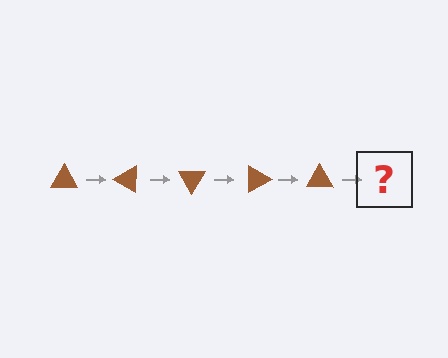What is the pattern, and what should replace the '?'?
The pattern is that the triangle rotates 30 degrees each step. The '?' should be a brown triangle rotated 150 degrees.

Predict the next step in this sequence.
The next step is a brown triangle rotated 150 degrees.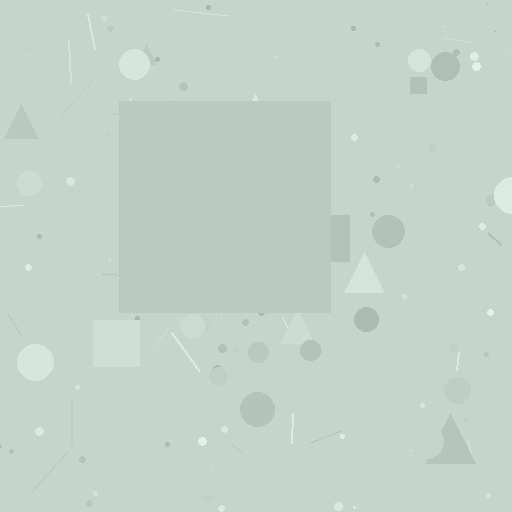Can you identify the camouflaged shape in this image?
The camouflaged shape is a square.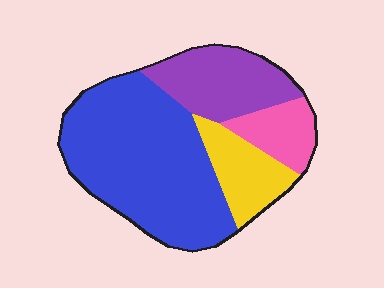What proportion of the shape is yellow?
Yellow takes up about one eighth (1/8) of the shape.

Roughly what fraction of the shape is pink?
Pink covers about 10% of the shape.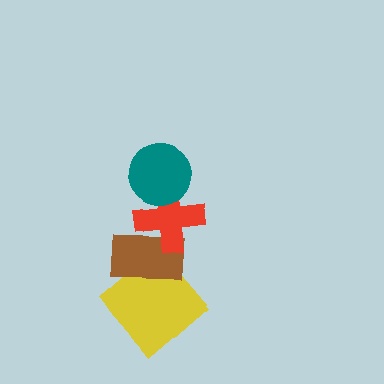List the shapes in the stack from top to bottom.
From top to bottom: the teal circle, the red cross, the brown rectangle, the yellow diamond.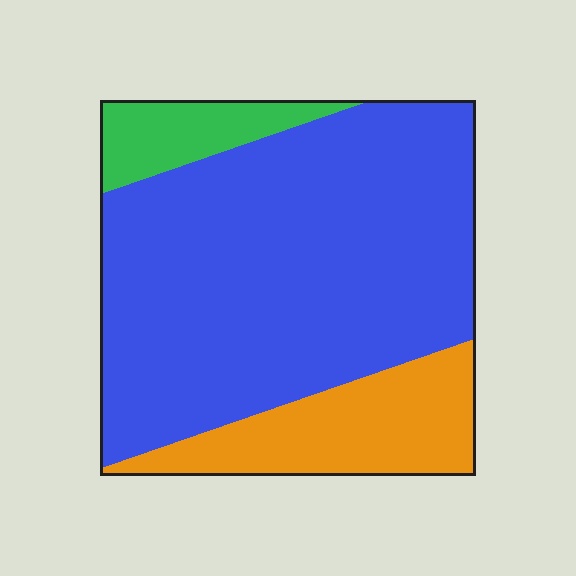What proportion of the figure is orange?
Orange covers 19% of the figure.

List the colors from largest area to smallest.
From largest to smallest: blue, orange, green.